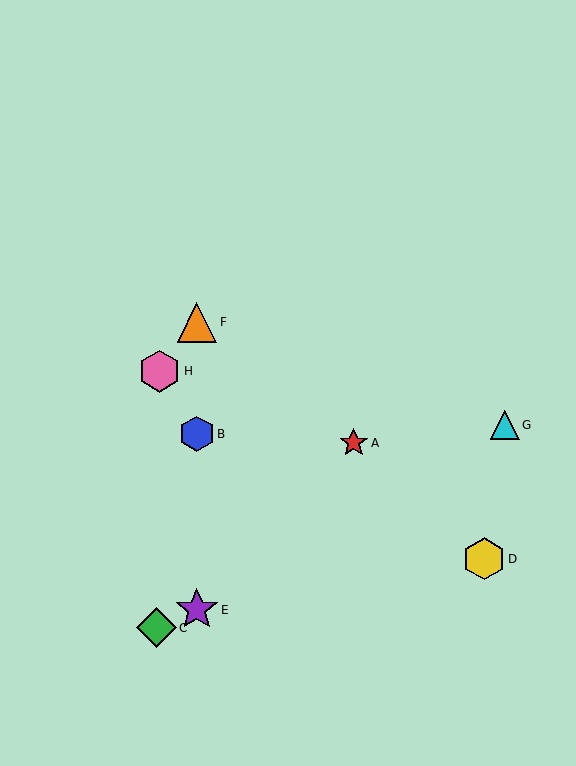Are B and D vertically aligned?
No, B is at x≈197 and D is at x≈484.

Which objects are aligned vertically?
Objects B, E, F are aligned vertically.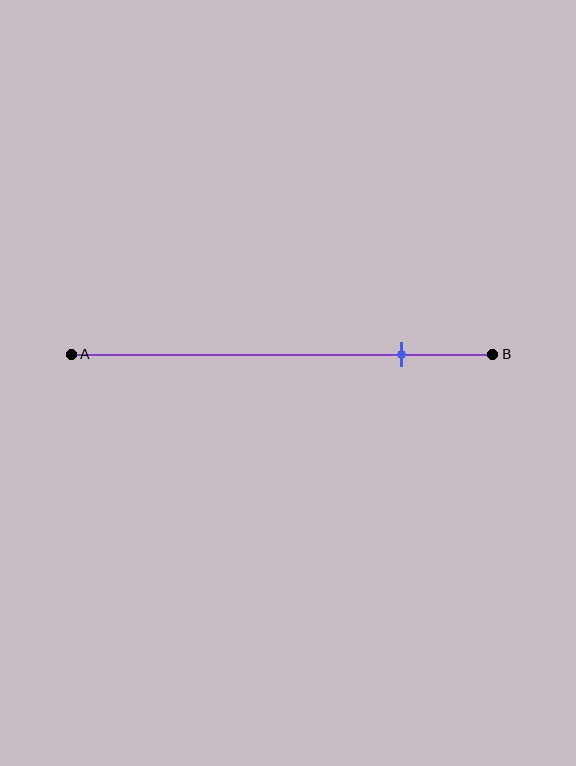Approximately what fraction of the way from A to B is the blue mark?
The blue mark is approximately 80% of the way from A to B.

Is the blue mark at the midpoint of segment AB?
No, the mark is at about 80% from A, not at the 50% midpoint.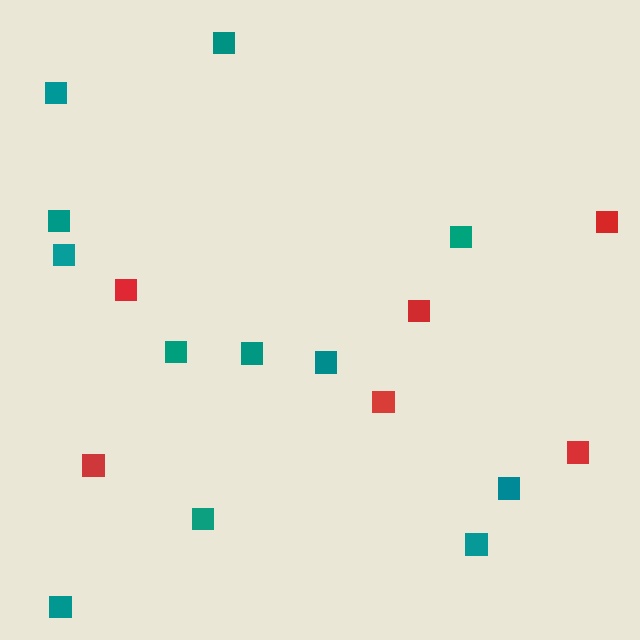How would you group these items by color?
There are 2 groups: one group of red squares (6) and one group of teal squares (12).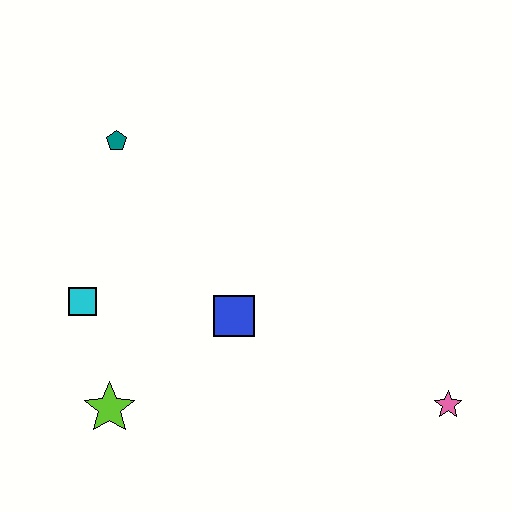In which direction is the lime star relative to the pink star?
The lime star is to the left of the pink star.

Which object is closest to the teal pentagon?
The cyan square is closest to the teal pentagon.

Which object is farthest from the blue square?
The pink star is farthest from the blue square.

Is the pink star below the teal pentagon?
Yes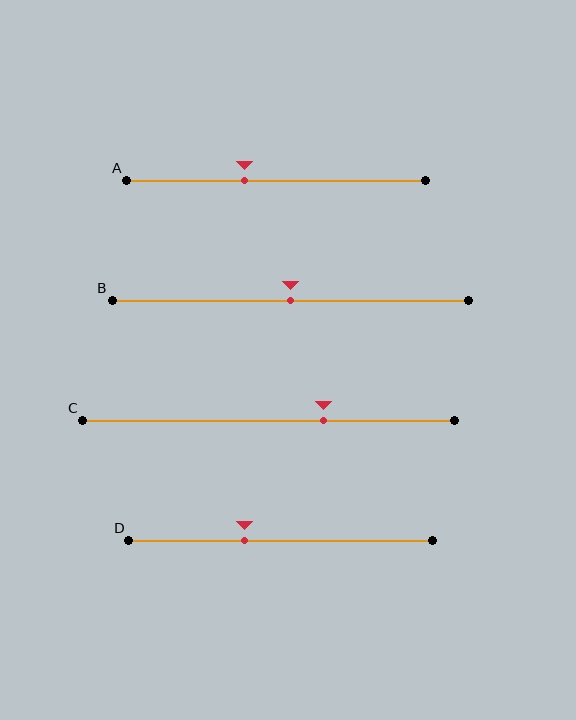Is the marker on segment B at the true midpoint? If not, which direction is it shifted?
Yes, the marker on segment B is at the true midpoint.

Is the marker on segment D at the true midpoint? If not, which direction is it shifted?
No, the marker on segment D is shifted to the left by about 12% of the segment length.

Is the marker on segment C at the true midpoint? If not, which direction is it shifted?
No, the marker on segment C is shifted to the right by about 15% of the segment length.